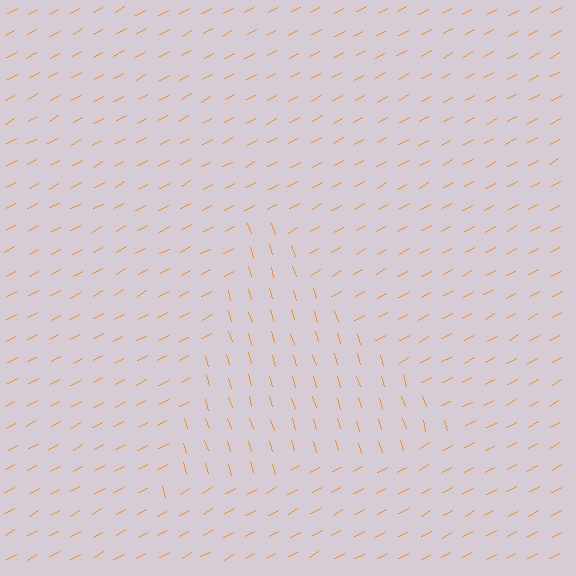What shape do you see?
I see a triangle.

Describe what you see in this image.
The image is filled with small orange line segments. A triangle region in the image has lines oriented differently from the surrounding lines, creating a visible texture boundary.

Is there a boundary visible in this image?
Yes, there is a texture boundary formed by a change in line orientation.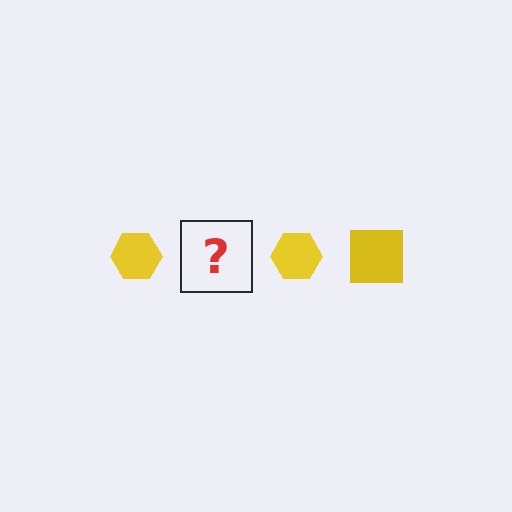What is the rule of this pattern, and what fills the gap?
The rule is that the pattern cycles through hexagon, square shapes in yellow. The gap should be filled with a yellow square.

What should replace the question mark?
The question mark should be replaced with a yellow square.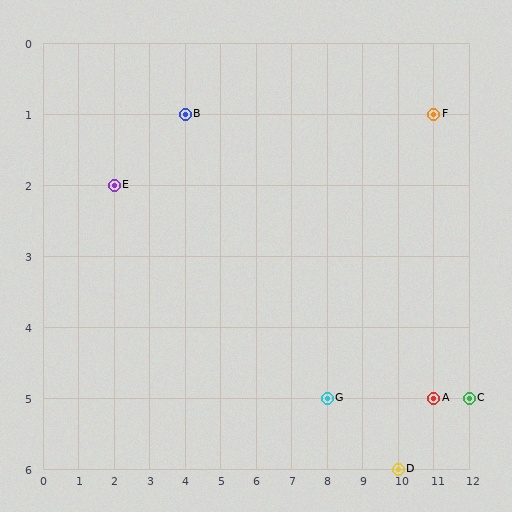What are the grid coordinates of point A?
Point A is at grid coordinates (11, 5).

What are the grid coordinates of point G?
Point G is at grid coordinates (8, 5).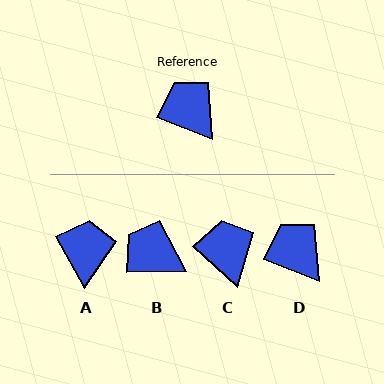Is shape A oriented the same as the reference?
No, it is off by about 39 degrees.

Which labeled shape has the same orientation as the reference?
D.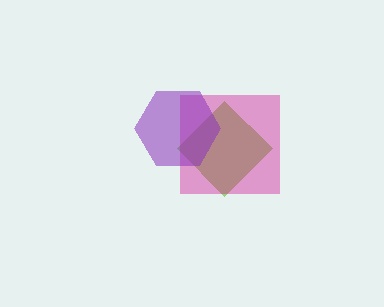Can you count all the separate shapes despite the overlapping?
Yes, there are 3 separate shapes.